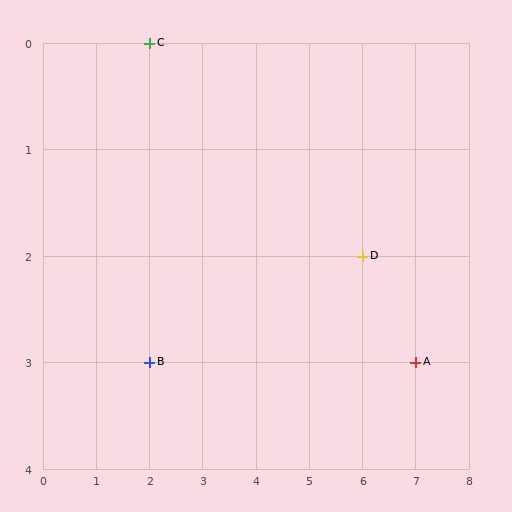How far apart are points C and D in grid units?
Points C and D are 4 columns and 2 rows apart (about 4.5 grid units diagonally).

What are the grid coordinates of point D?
Point D is at grid coordinates (6, 2).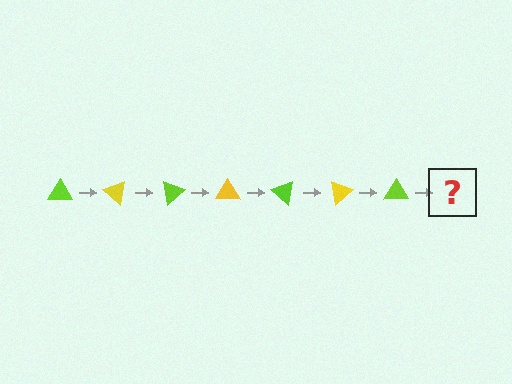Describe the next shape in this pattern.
It should be a yellow triangle, rotated 280 degrees from the start.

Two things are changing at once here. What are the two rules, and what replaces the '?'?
The two rules are that it rotates 40 degrees each step and the color cycles through lime and yellow. The '?' should be a yellow triangle, rotated 280 degrees from the start.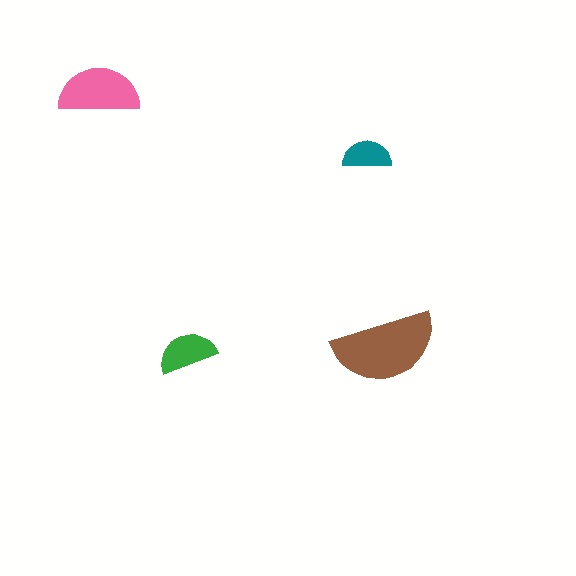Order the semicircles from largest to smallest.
the brown one, the pink one, the green one, the teal one.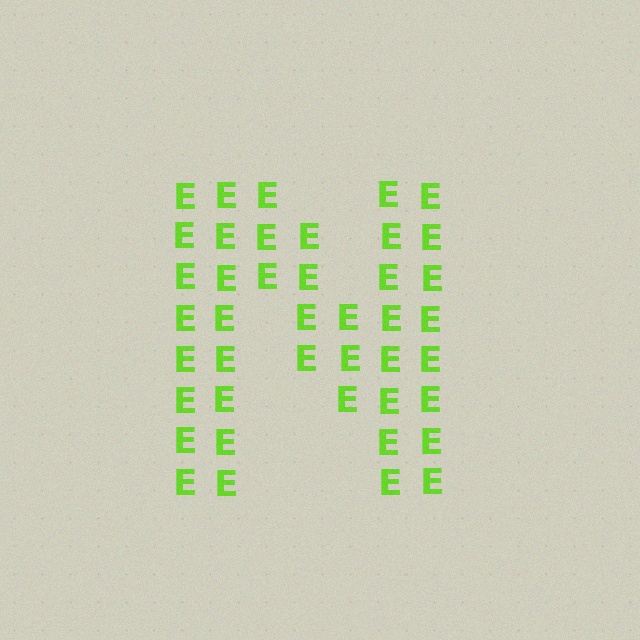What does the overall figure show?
The overall figure shows the letter N.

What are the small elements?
The small elements are letter E's.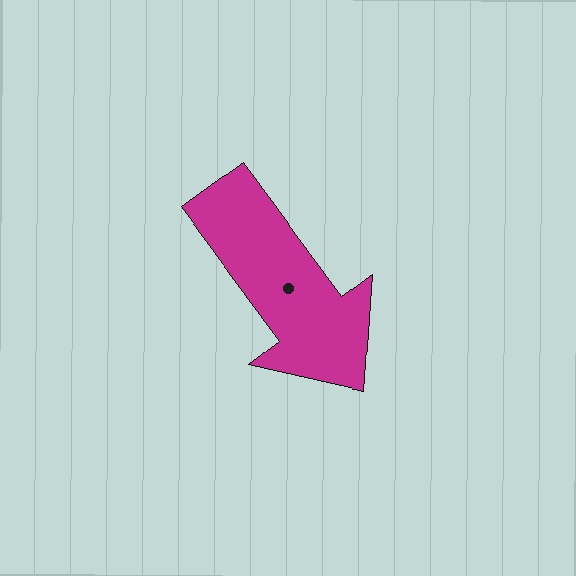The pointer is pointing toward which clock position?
Roughly 5 o'clock.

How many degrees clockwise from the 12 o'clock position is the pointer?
Approximately 143 degrees.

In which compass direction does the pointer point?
Southeast.